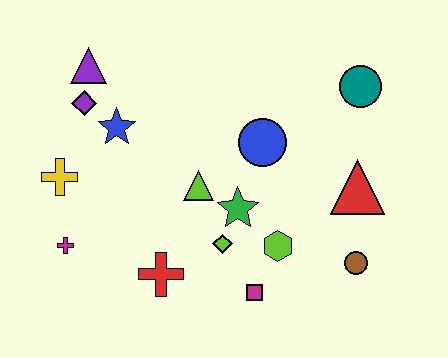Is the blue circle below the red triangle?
No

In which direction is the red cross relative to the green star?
The red cross is to the left of the green star.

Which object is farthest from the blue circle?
The magenta cross is farthest from the blue circle.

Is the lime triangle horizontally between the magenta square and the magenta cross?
Yes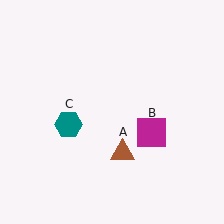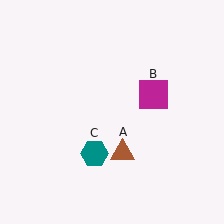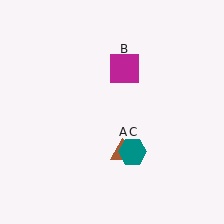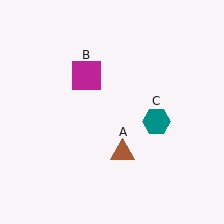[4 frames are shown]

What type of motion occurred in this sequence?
The magenta square (object B), teal hexagon (object C) rotated counterclockwise around the center of the scene.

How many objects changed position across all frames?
2 objects changed position: magenta square (object B), teal hexagon (object C).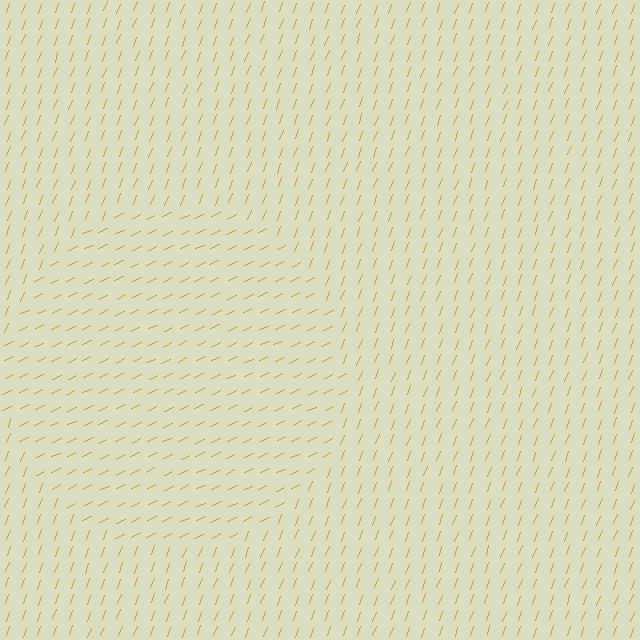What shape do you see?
I see a circle.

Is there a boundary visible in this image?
Yes, there is a texture boundary formed by a change in line orientation.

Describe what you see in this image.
The image is filled with small orange line segments. A circle region in the image has lines oriented differently from the surrounding lines, creating a visible texture boundary.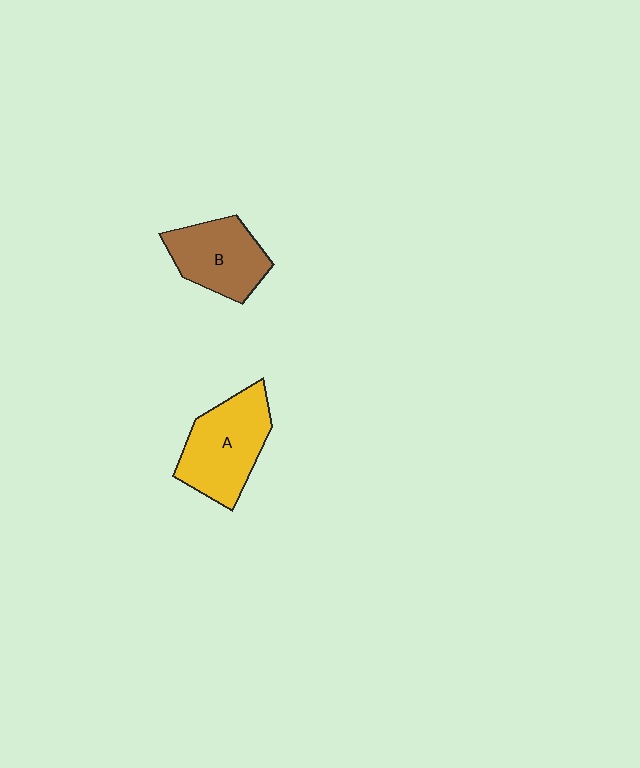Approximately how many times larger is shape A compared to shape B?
Approximately 1.2 times.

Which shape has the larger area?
Shape A (yellow).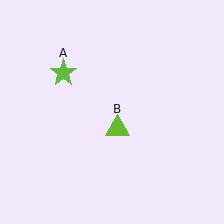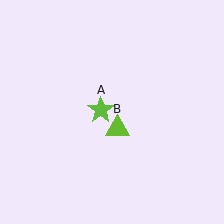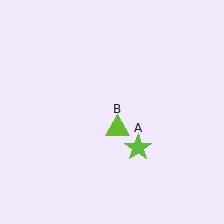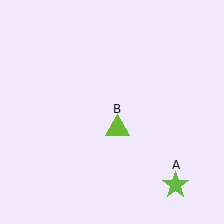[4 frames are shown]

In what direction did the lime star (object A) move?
The lime star (object A) moved down and to the right.